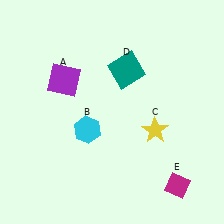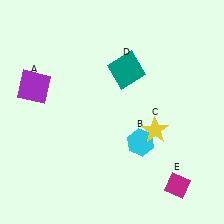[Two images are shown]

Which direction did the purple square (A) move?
The purple square (A) moved left.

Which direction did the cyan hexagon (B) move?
The cyan hexagon (B) moved right.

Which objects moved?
The objects that moved are: the purple square (A), the cyan hexagon (B).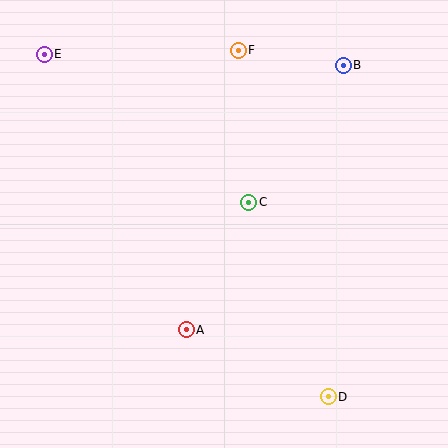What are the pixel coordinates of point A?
Point A is at (186, 330).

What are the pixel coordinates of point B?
Point B is at (343, 65).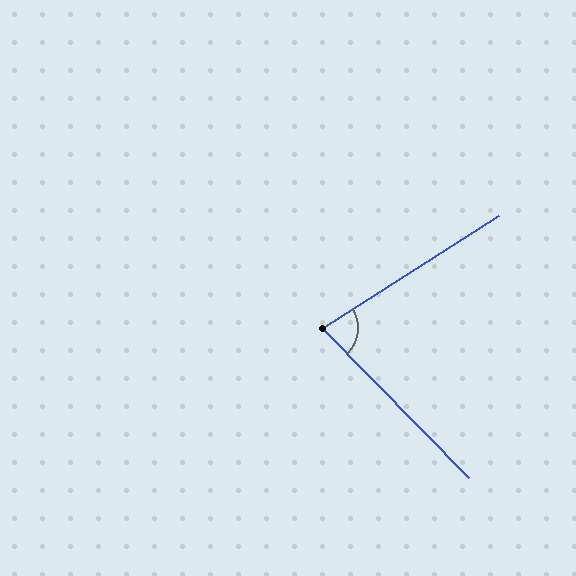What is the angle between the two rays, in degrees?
Approximately 78 degrees.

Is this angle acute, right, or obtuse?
It is acute.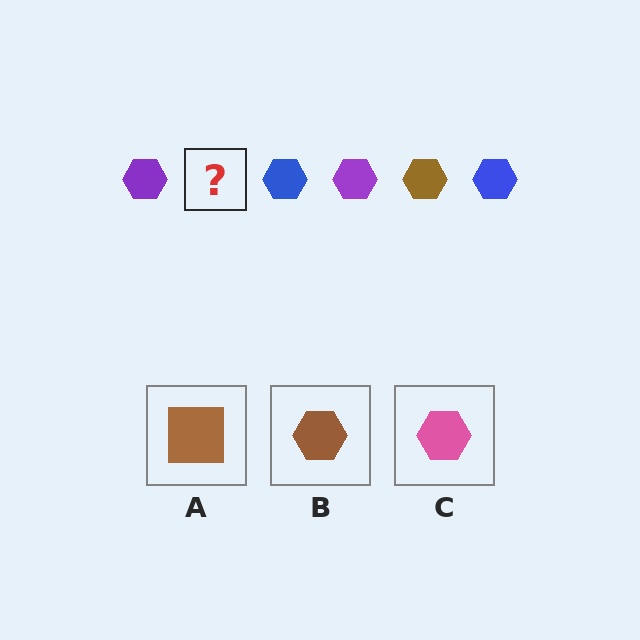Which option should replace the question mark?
Option B.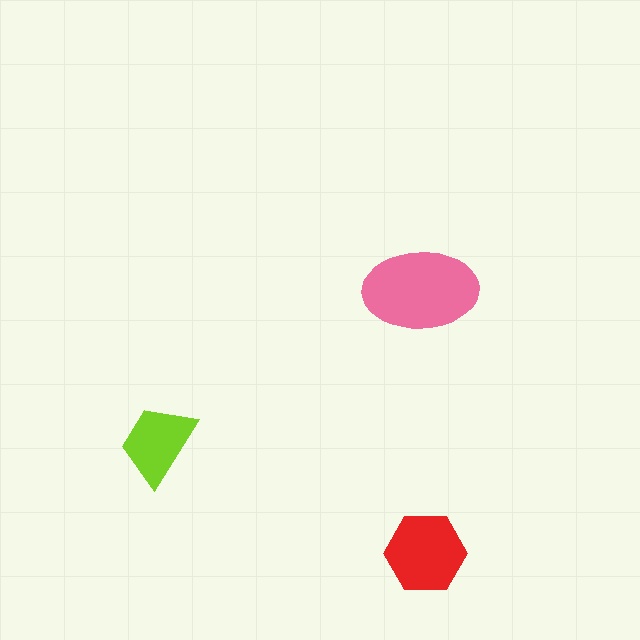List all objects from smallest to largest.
The lime trapezoid, the red hexagon, the pink ellipse.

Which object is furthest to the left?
The lime trapezoid is leftmost.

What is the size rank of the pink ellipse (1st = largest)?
1st.